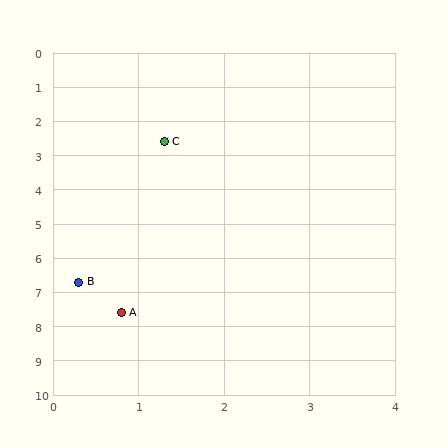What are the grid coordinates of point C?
Point C is at approximately (1.3, 2.6).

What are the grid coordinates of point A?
Point A is at approximately (0.8, 7.6).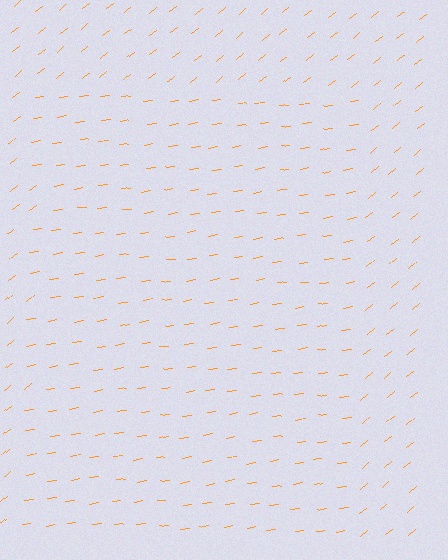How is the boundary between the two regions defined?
The boundary is defined purely by a change in line orientation (approximately 31 degrees difference). All lines are the same color and thickness.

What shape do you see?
I see a rectangle.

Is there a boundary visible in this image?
Yes, there is a texture boundary formed by a change in line orientation.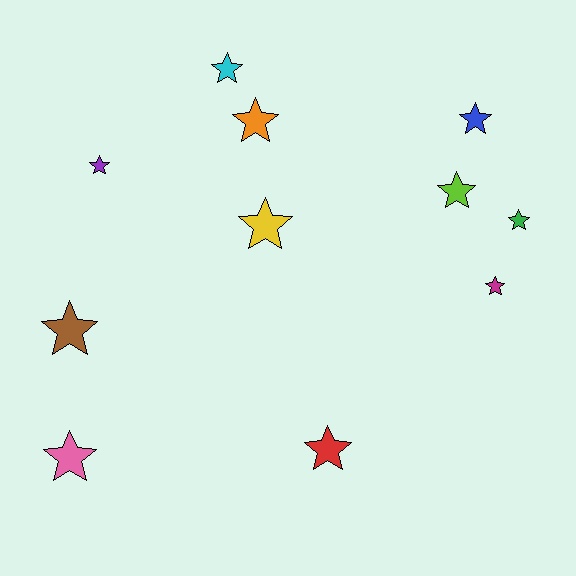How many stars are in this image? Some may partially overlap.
There are 11 stars.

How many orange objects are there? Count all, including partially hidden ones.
There is 1 orange object.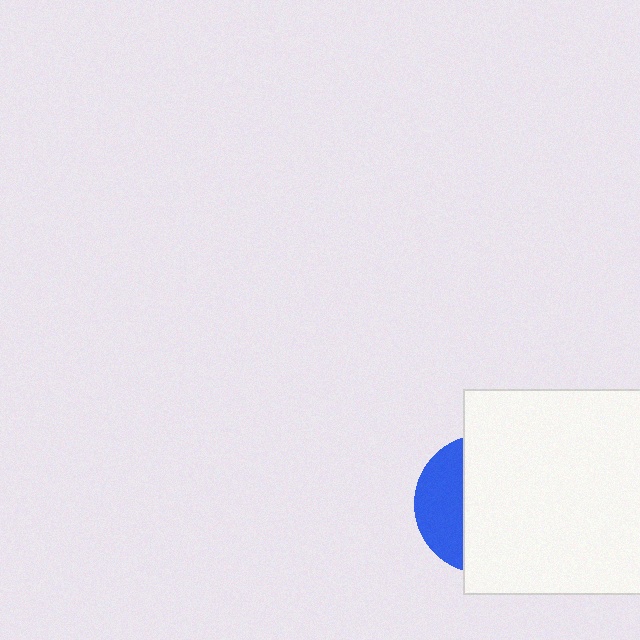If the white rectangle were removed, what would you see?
You would see the complete blue circle.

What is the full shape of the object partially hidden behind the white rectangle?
The partially hidden object is a blue circle.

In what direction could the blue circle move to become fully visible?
The blue circle could move left. That would shift it out from behind the white rectangle entirely.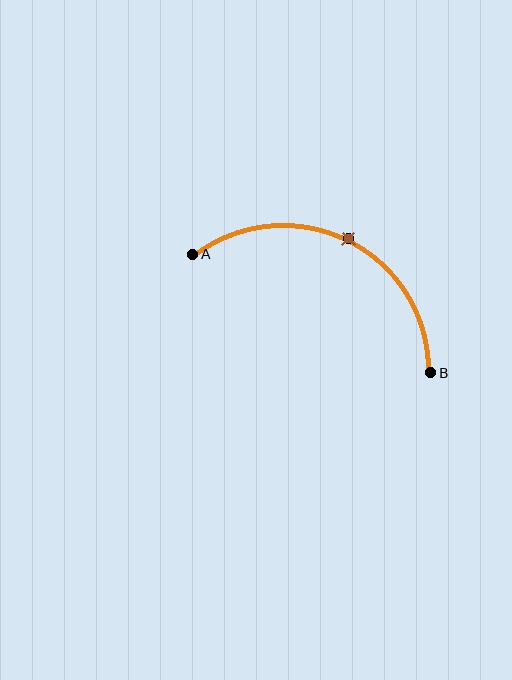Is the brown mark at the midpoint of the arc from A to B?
Yes. The brown mark lies on the arc at equal arc-length from both A and B — it is the arc midpoint.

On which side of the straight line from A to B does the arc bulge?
The arc bulges above the straight line connecting A and B.